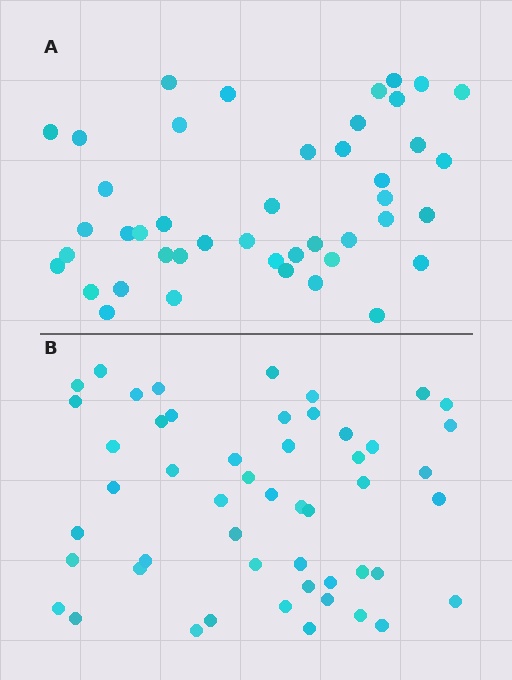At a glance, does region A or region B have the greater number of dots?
Region B (the bottom region) has more dots.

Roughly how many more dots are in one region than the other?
Region B has roughly 8 or so more dots than region A.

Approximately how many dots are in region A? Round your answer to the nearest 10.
About 40 dots. (The exact count is 44, which rounds to 40.)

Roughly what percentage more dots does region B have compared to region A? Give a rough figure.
About 15% more.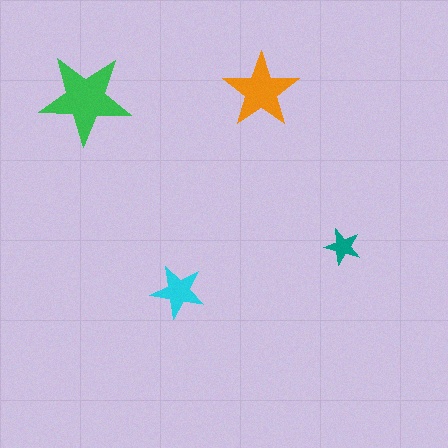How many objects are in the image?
There are 4 objects in the image.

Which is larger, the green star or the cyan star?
The green one.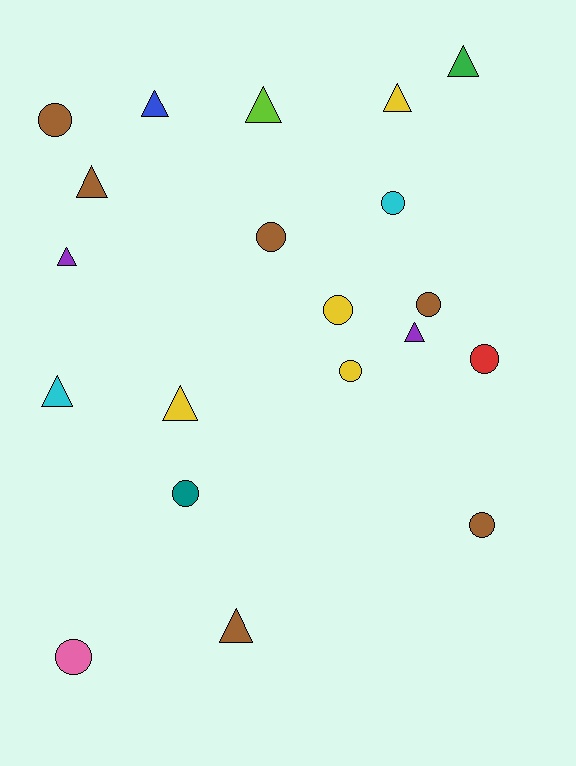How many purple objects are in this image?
There are 2 purple objects.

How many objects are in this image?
There are 20 objects.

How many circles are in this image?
There are 10 circles.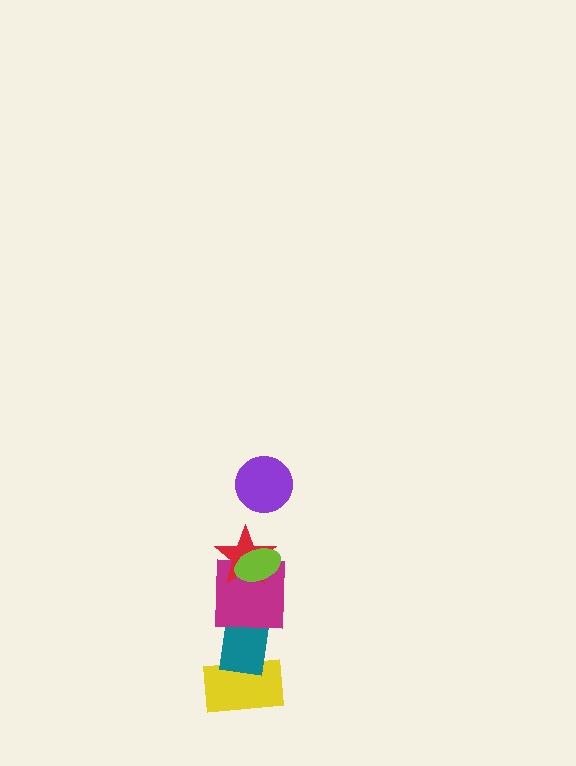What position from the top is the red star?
The red star is 3rd from the top.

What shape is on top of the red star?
The lime ellipse is on top of the red star.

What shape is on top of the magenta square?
The red star is on top of the magenta square.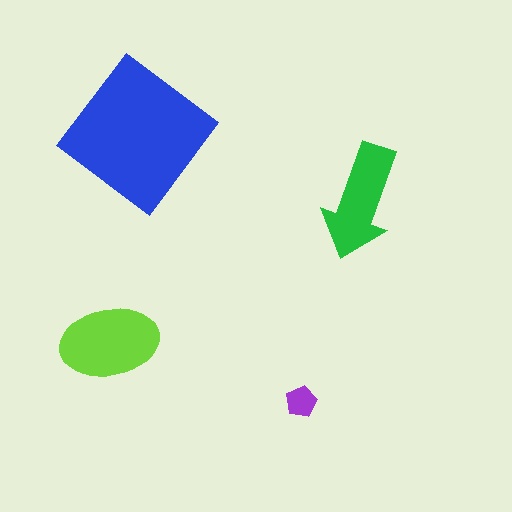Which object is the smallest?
The purple pentagon.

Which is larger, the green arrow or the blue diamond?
The blue diamond.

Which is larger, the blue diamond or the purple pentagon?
The blue diamond.